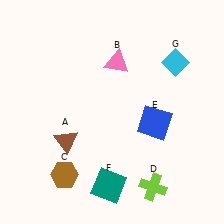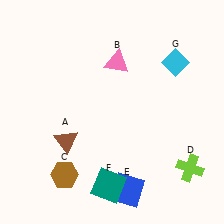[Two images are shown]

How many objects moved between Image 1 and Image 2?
2 objects moved between the two images.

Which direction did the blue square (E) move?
The blue square (E) moved down.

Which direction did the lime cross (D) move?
The lime cross (D) moved right.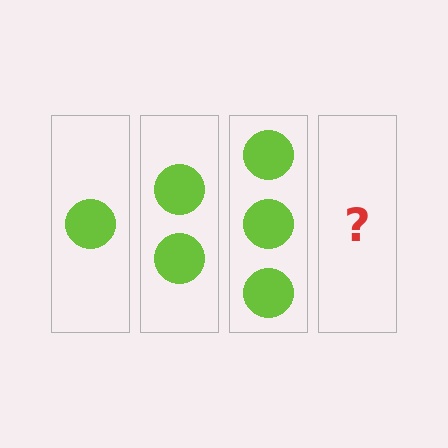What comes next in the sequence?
The next element should be 4 circles.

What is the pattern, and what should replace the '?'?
The pattern is that each step adds one more circle. The '?' should be 4 circles.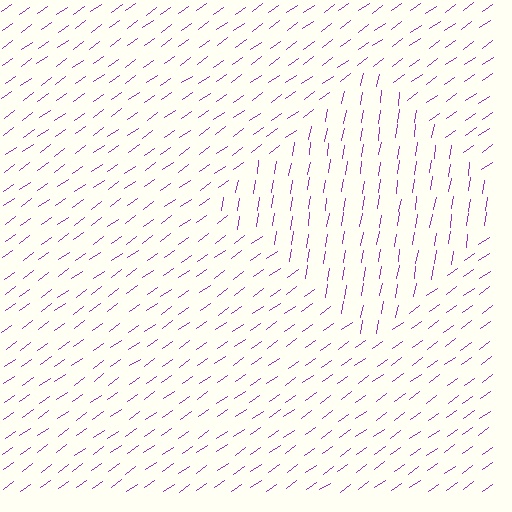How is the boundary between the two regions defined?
The boundary is defined purely by a change in line orientation (approximately 45 degrees difference). All lines are the same color and thickness.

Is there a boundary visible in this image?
Yes, there is a texture boundary formed by a change in line orientation.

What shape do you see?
I see a diamond.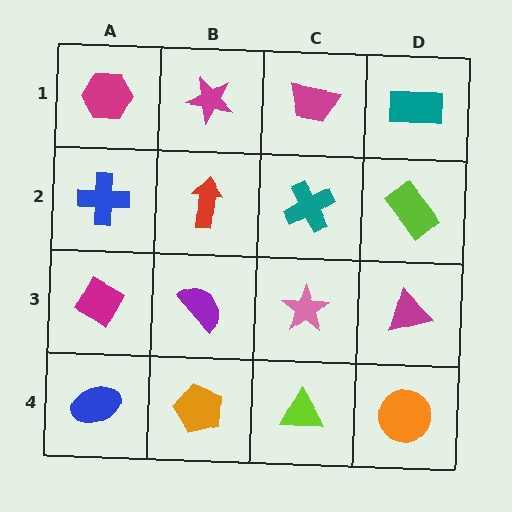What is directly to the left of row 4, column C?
An orange pentagon.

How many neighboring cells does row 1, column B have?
3.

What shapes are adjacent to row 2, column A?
A magenta hexagon (row 1, column A), a magenta diamond (row 3, column A), a red arrow (row 2, column B).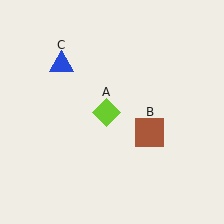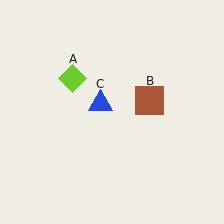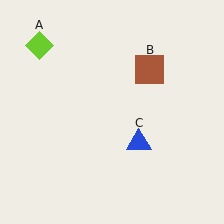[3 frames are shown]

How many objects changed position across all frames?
3 objects changed position: lime diamond (object A), brown square (object B), blue triangle (object C).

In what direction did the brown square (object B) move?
The brown square (object B) moved up.